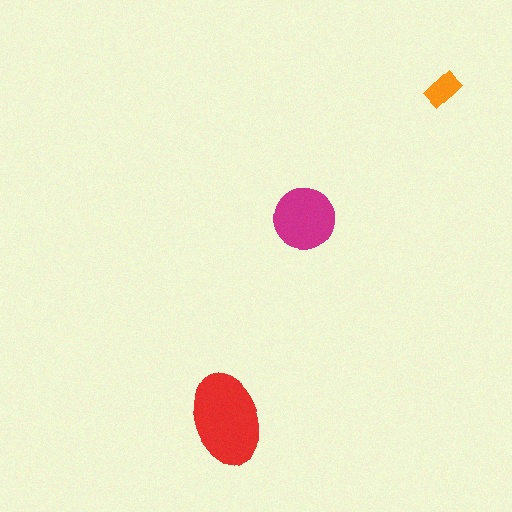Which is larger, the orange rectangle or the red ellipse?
The red ellipse.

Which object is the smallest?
The orange rectangle.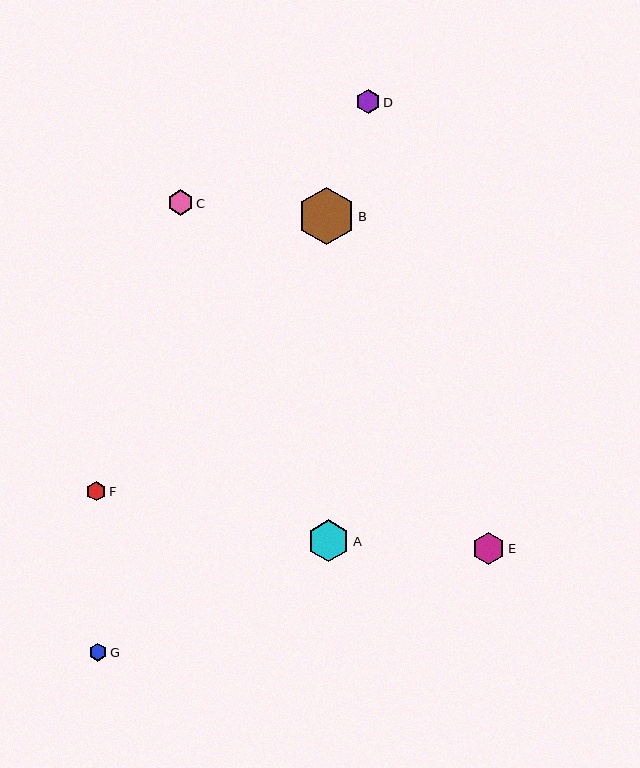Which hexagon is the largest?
Hexagon B is the largest with a size of approximately 57 pixels.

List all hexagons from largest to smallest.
From largest to smallest: B, A, E, C, D, F, G.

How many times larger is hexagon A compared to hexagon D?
Hexagon A is approximately 1.7 times the size of hexagon D.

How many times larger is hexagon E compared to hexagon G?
Hexagon E is approximately 1.8 times the size of hexagon G.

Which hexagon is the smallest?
Hexagon G is the smallest with a size of approximately 18 pixels.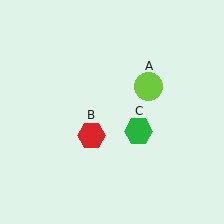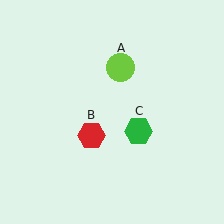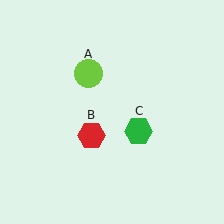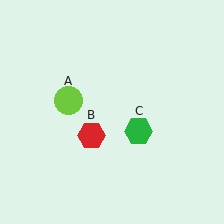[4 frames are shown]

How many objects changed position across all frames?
1 object changed position: lime circle (object A).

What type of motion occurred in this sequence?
The lime circle (object A) rotated counterclockwise around the center of the scene.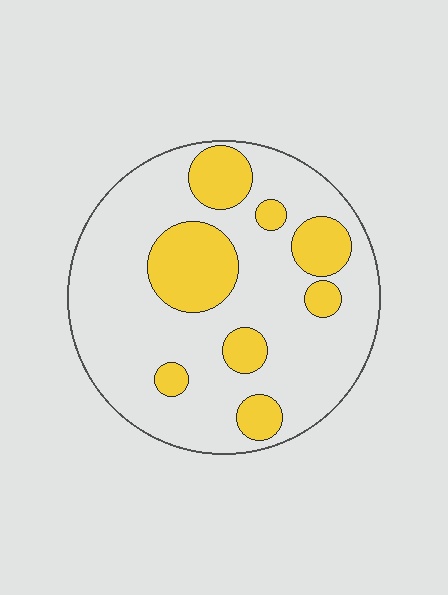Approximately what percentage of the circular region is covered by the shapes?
Approximately 25%.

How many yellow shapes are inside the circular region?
8.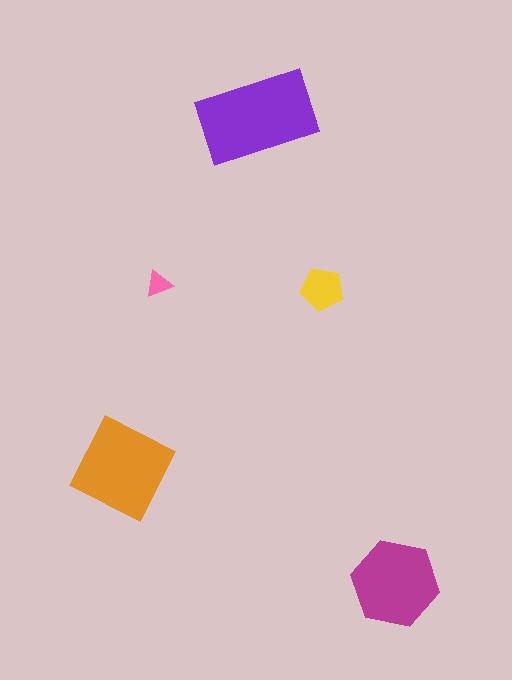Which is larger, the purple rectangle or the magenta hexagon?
The purple rectangle.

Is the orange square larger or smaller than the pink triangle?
Larger.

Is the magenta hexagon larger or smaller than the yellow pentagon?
Larger.